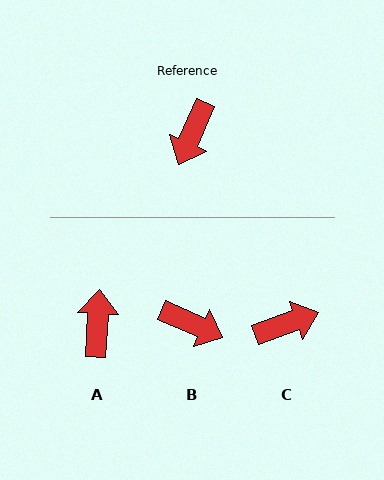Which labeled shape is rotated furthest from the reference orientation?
A, about 160 degrees away.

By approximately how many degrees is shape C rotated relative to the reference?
Approximately 133 degrees counter-clockwise.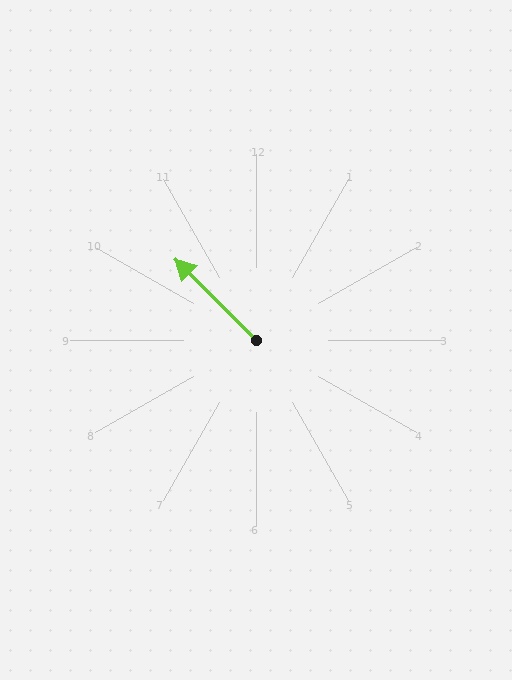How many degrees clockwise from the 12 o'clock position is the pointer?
Approximately 315 degrees.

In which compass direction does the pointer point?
Northwest.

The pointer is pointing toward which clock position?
Roughly 10 o'clock.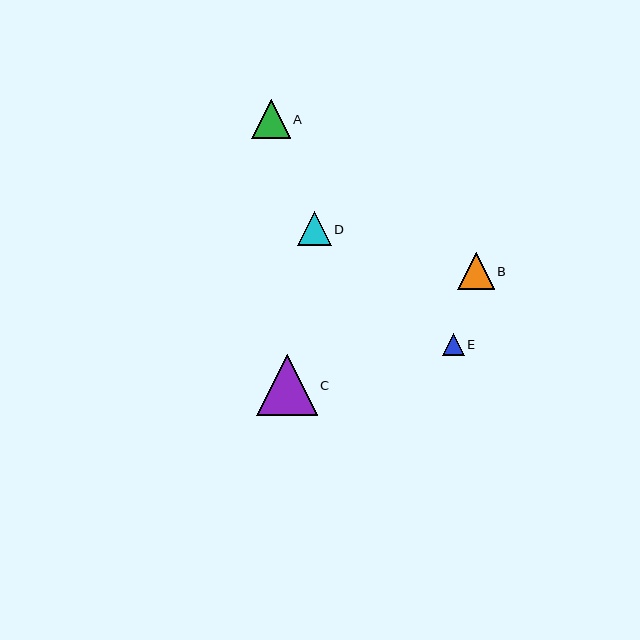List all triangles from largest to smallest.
From largest to smallest: C, A, B, D, E.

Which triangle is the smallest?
Triangle E is the smallest with a size of approximately 22 pixels.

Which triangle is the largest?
Triangle C is the largest with a size of approximately 61 pixels.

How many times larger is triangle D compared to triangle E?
Triangle D is approximately 1.6 times the size of triangle E.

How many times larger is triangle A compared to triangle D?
Triangle A is approximately 1.1 times the size of triangle D.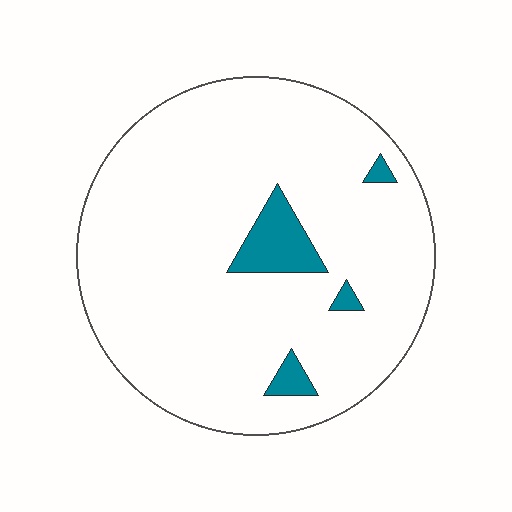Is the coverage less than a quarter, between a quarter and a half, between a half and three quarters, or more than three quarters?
Less than a quarter.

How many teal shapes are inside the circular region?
4.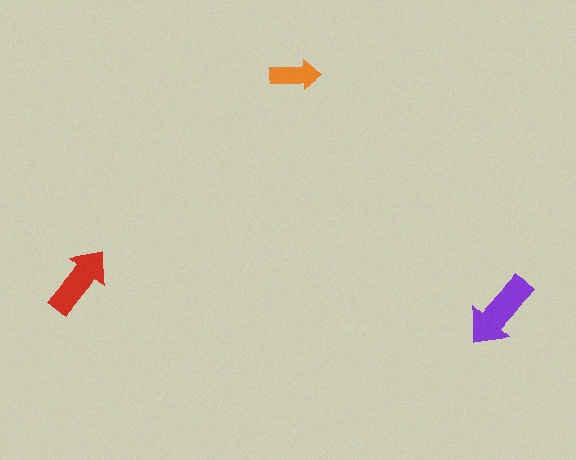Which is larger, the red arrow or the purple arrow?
The purple one.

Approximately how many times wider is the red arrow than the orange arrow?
About 1.5 times wider.